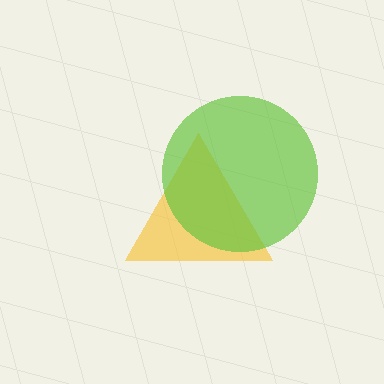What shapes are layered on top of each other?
The layered shapes are: a yellow triangle, a lime circle.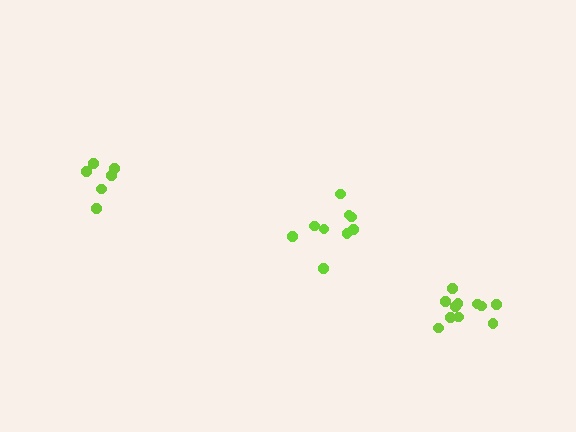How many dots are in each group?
Group 1: 6 dots, Group 2: 11 dots, Group 3: 9 dots (26 total).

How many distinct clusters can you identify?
There are 3 distinct clusters.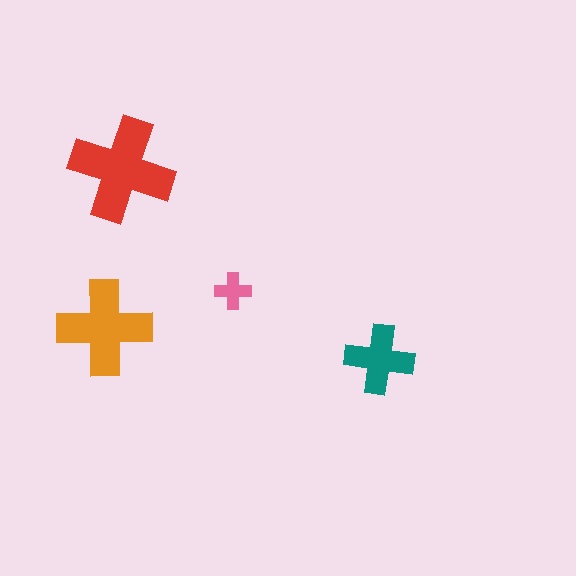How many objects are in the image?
There are 4 objects in the image.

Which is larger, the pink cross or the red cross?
The red one.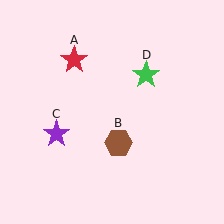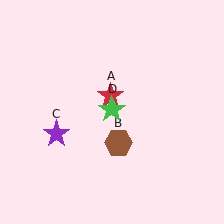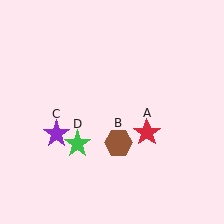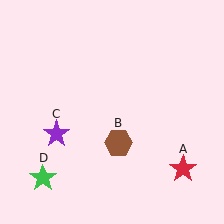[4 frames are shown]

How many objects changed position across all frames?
2 objects changed position: red star (object A), green star (object D).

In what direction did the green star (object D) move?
The green star (object D) moved down and to the left.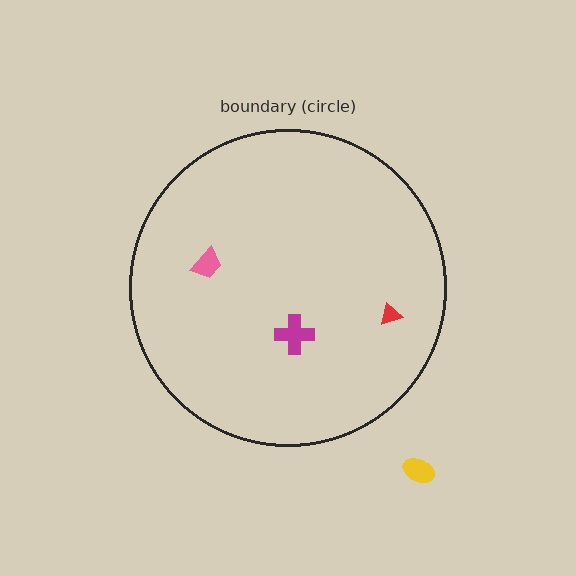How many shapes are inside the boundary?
3 inside, 1 outside.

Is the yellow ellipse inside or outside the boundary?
Outside.